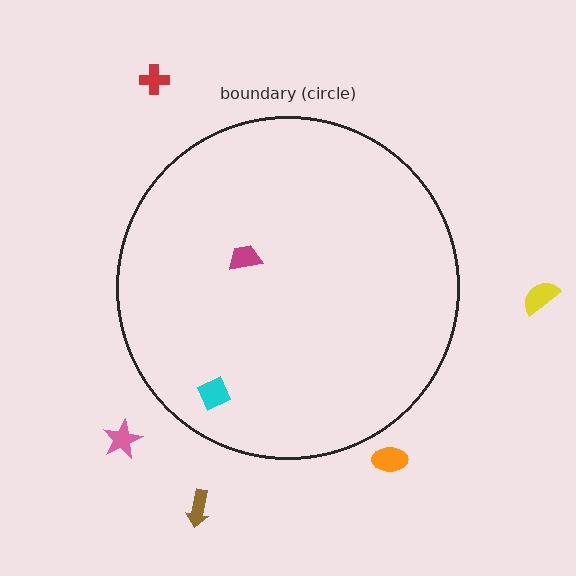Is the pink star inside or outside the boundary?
Outside.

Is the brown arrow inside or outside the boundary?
Outside.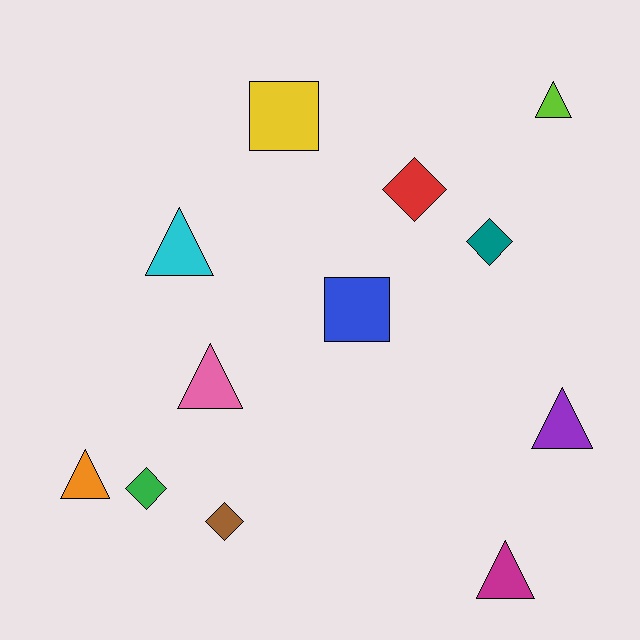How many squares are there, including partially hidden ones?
There are 2 squares.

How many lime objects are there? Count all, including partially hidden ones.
There is 1 lime object.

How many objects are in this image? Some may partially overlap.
There are 12 objects.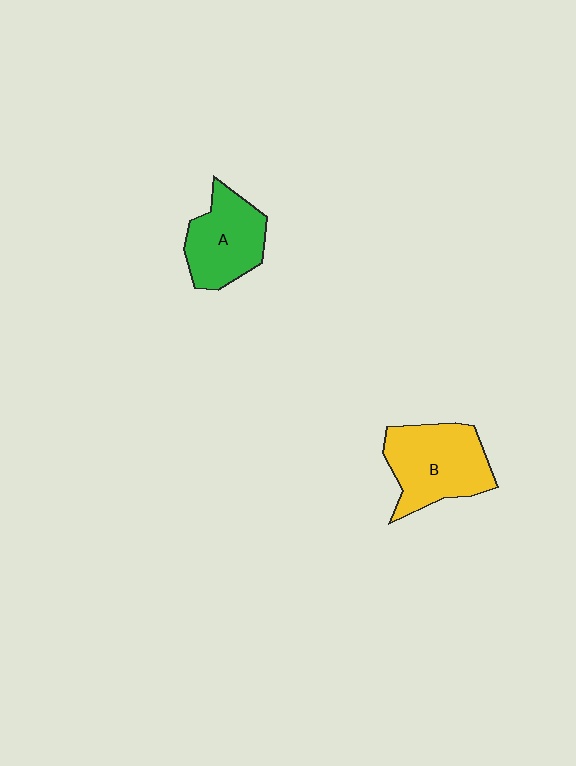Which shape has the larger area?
Shape B (yellow).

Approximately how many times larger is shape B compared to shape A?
Approximately 1.2 times.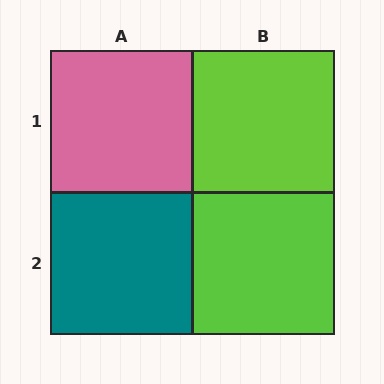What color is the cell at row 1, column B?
Lime.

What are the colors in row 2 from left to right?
Teal, lime.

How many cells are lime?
2 cells are lime.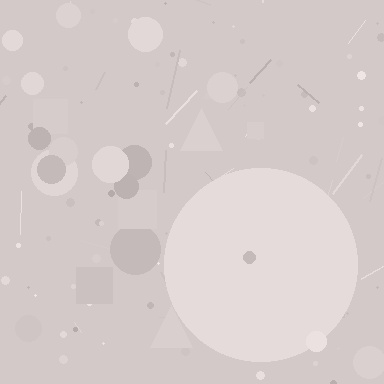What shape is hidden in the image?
A circle is hidden in the image.